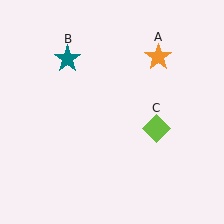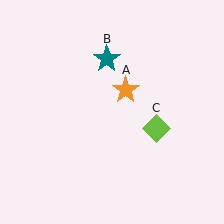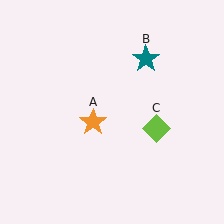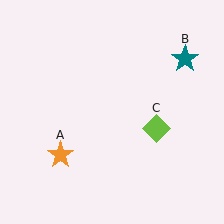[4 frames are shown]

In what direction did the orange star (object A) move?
The orange star (object A) moved down and to the left.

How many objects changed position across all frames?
2 objects changed position: orange star (object A), teal star (object B).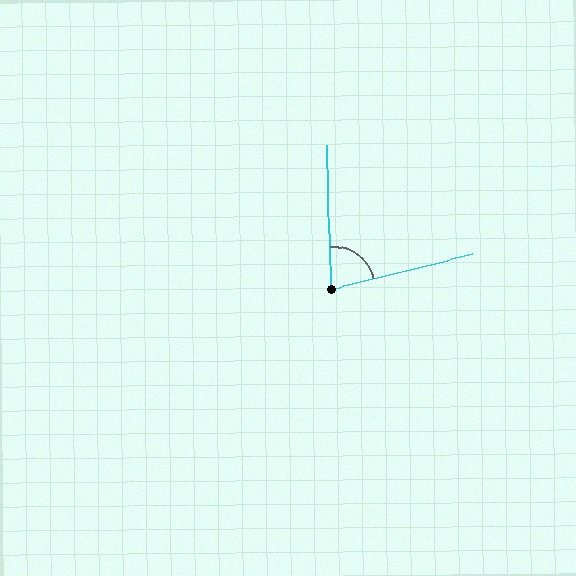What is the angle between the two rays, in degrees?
Approximately 77 degrees.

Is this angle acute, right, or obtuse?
It is acute.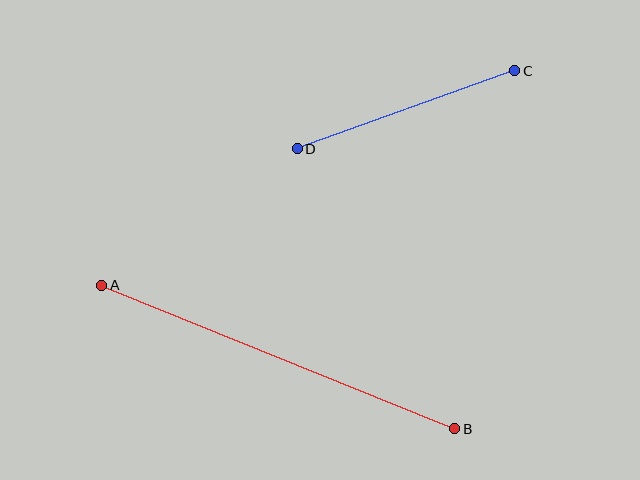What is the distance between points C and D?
The distance is approximately 231 pixels.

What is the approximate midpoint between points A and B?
The midpoint is at approximately (278, 357) pixels.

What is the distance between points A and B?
The distance is approximately 381 pixels.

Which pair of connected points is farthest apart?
Points A and B are farthest apart.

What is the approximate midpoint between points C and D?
The midpoint is at approximately (406, 110) pixels.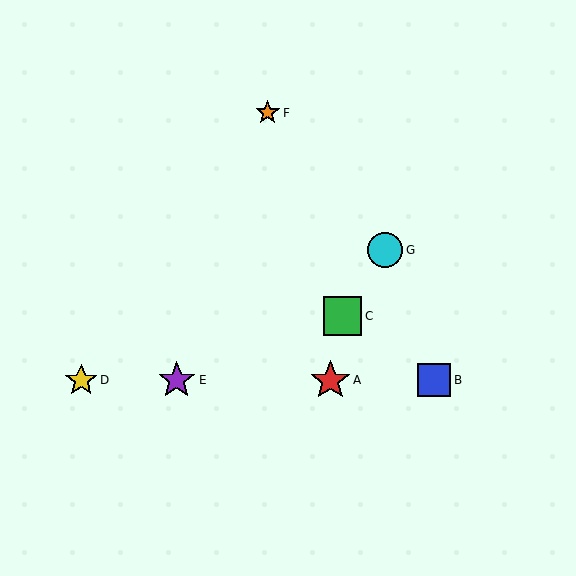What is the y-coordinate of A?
Object A is at y≈380.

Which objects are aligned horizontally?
Objects A, B, D, E are aligned horizontally.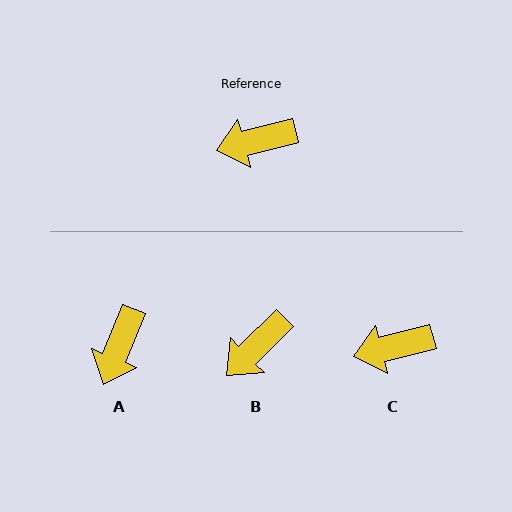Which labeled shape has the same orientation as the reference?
C.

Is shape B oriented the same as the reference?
No, it is off by about 30 degrees.